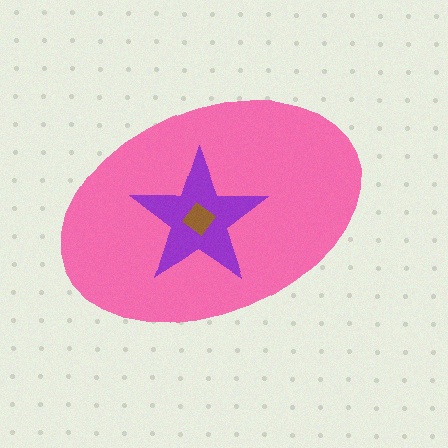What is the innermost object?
The brown diamond.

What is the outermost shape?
The pink ellipse.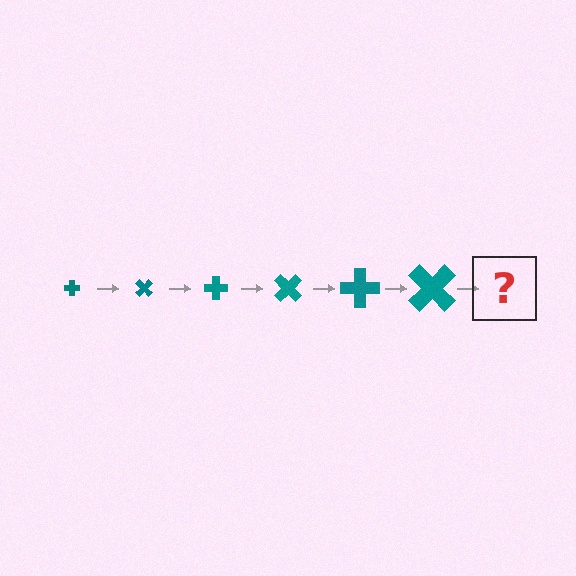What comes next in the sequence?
The next element should be a cross, larger than the previous one and rotated 270 degrees from the start.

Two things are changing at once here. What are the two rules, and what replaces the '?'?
The two rules are that the cross grows larger each step and it rotates 45 degrees each step. The '?' should be a cross, larger than the previous one and rotated 270 degrees from the start.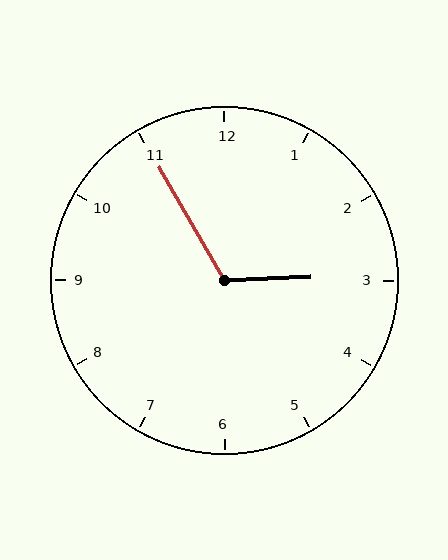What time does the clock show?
2:55.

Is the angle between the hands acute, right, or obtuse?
It is obtuse.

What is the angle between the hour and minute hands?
Approximately 118 degrees.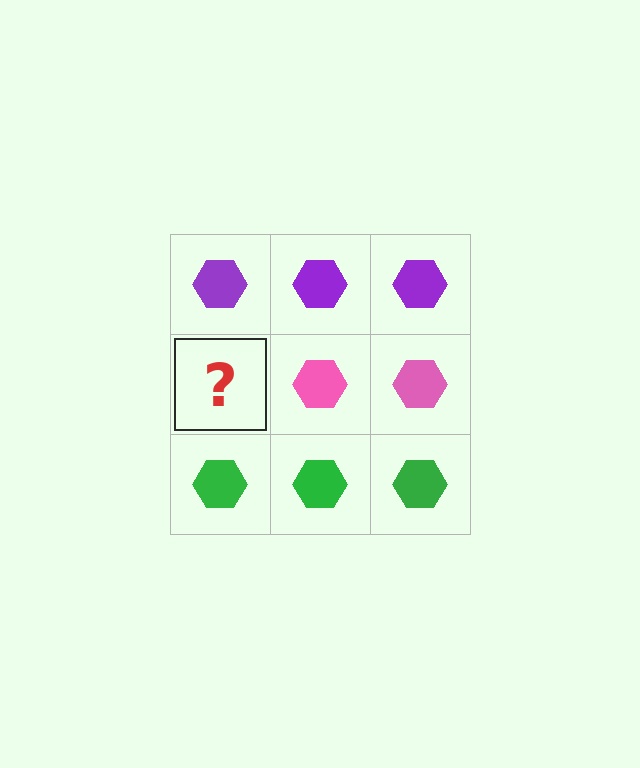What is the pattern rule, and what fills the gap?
The rule is that each row has a consistent color. The gap should be filled with a pink hexagon.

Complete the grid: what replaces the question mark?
The question mark should be replaced with a pink hexagon.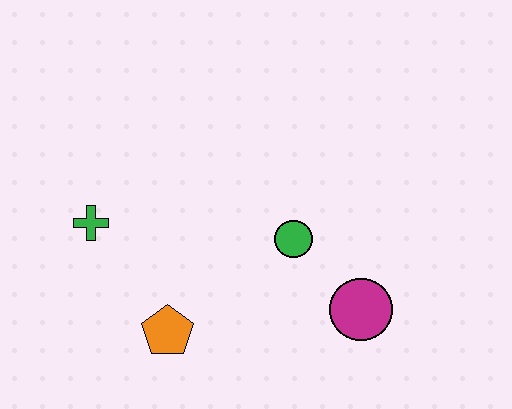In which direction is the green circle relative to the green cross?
The green circle is to the right of the green cross.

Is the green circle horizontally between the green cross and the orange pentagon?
No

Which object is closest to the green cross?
The orange pentagon is closest to the green cross.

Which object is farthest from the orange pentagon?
The magenta circle is farthest from the orange pentagon.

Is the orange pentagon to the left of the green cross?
No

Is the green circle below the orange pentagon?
No